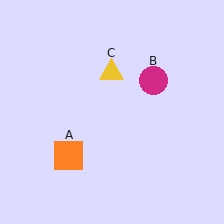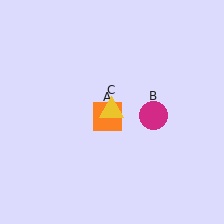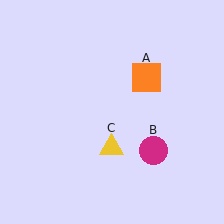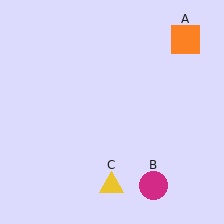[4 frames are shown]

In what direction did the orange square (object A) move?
The orange square (object A) moved up and to the right.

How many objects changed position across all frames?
3 objects changed position: orange square (object A), magenta circle (object B), yellow triangle (object C).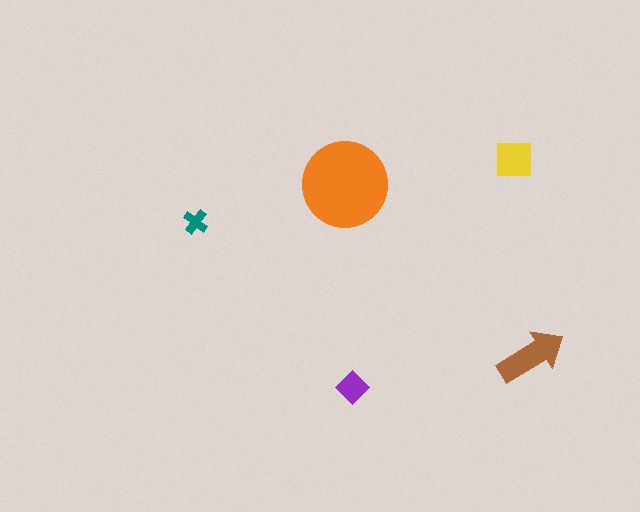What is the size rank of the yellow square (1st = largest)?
3rd.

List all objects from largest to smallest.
The orange circle, the brown arrow, the yellow square, the purple diamond, the teal cross.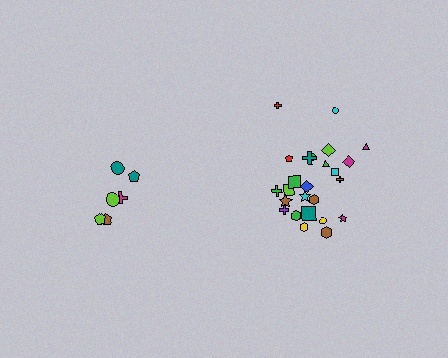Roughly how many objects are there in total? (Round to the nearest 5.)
Roughly 30 objects in total.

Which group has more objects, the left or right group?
The right group.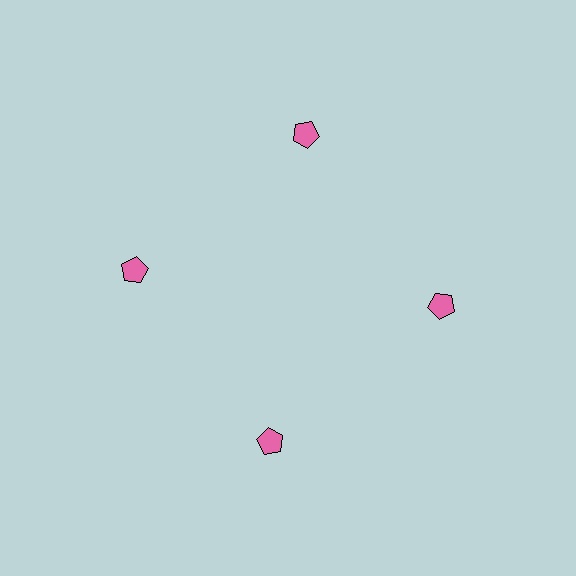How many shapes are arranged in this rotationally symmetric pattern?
There are 4 shapes, arranged in 4 groups of 1.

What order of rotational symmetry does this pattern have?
This pattern has 4-fold rotational symmetry.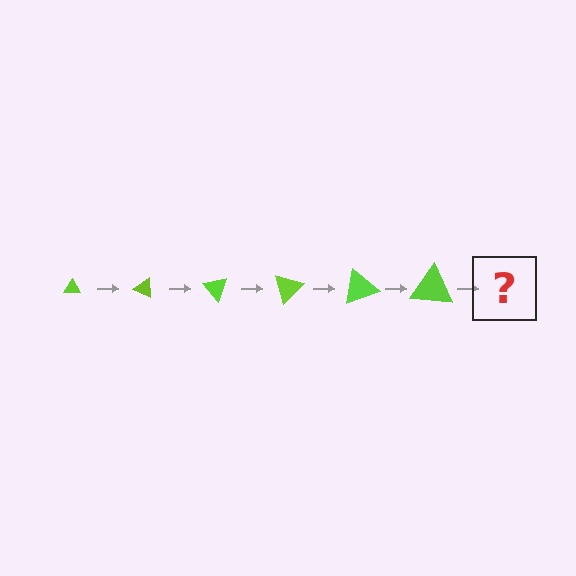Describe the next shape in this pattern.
It should be a triangle, larger than the previous one and rotated 150 degrees from the start.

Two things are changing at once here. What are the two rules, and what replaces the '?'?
The two rules are that the triangle grows larger each step and it rotates 25 degrees each step. The '?' should be a triangle, larger than the previous one and rotated 150 degrees from the start.